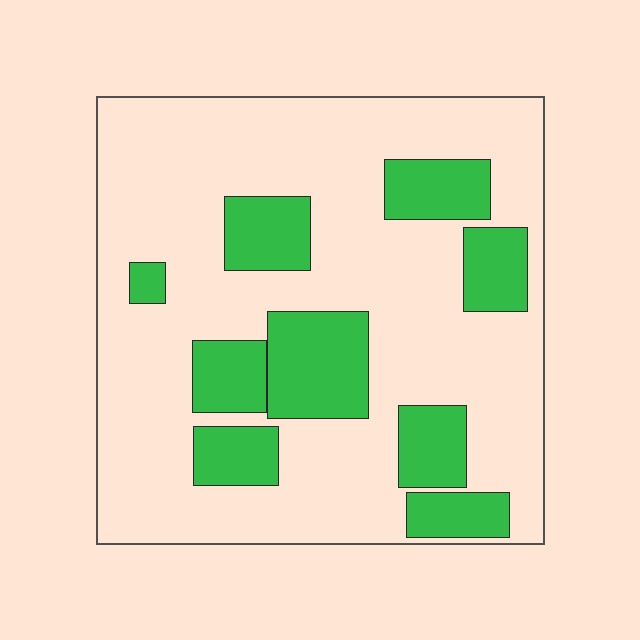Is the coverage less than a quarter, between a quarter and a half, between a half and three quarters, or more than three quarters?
Between a quarter and a half.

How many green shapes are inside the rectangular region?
9.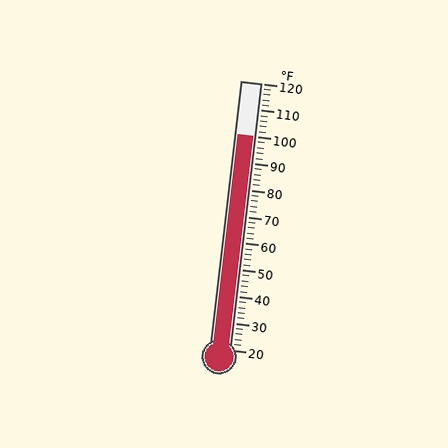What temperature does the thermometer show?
The thermometer shows approximately 100°F.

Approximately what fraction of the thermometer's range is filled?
The thermometer is filled to approximately 80% of its range.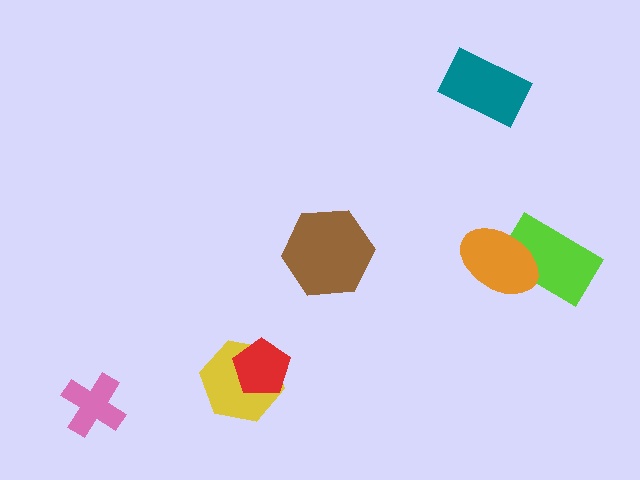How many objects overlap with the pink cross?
0 objects overlap with the pink cross.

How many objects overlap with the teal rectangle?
0 objects overlap with the teal rectangle.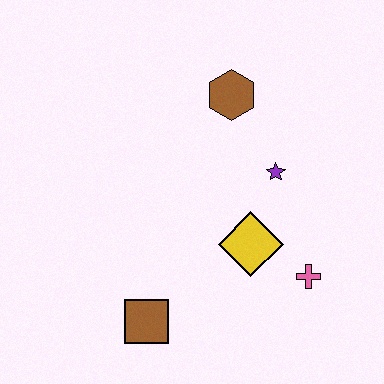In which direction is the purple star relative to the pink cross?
The purple star is above the pink cross.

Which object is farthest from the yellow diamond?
The brown hexagon is farthest from the yellow diamond.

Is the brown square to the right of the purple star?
No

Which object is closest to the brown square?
The yellow diamond is closest to the brown square.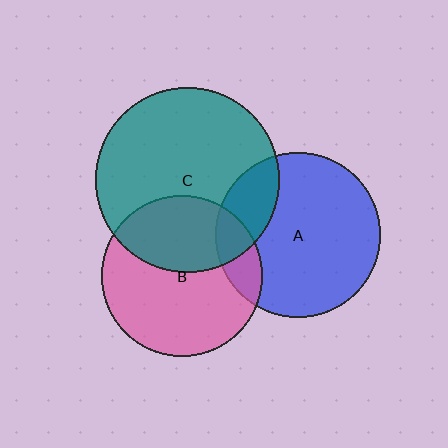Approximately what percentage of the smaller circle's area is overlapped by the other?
Approximately 40%.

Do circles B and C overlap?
Yes.